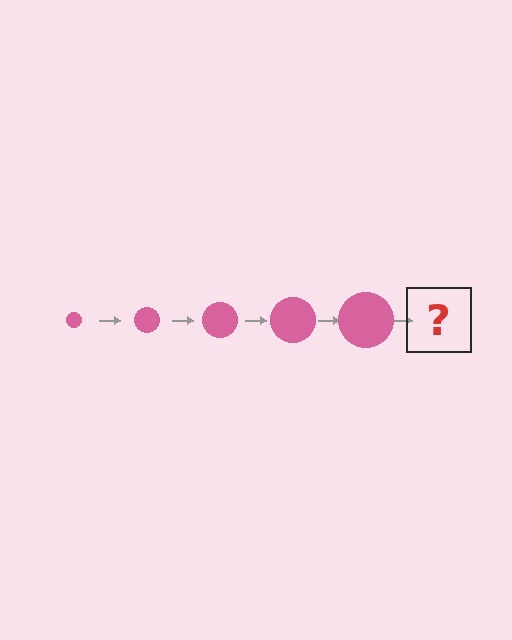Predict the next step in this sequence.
The next step is a pink circle, larger than the previous one.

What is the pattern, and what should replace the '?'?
The pattern is that the circle gets progressively larger each step. The '?' should be a pink circle, larger than the previous one.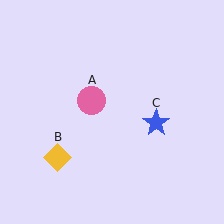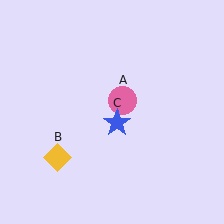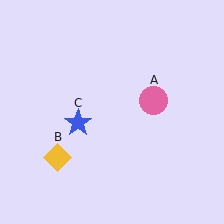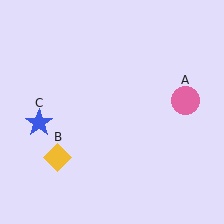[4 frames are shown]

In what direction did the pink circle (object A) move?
The pink circle (object A) moved right.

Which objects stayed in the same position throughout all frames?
Yellow diamond (object B) remained stationary.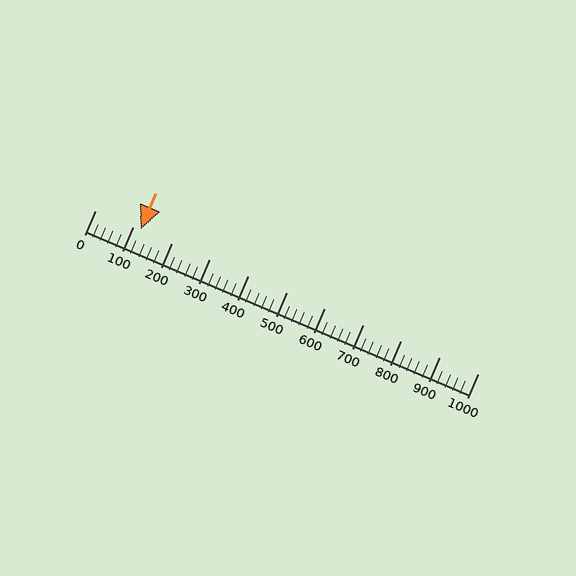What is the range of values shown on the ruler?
The ruler shows values from 0 to 1000.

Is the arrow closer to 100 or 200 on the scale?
The arrow is closer to 100.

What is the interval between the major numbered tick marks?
The major tick marks are spaced 100 units apart.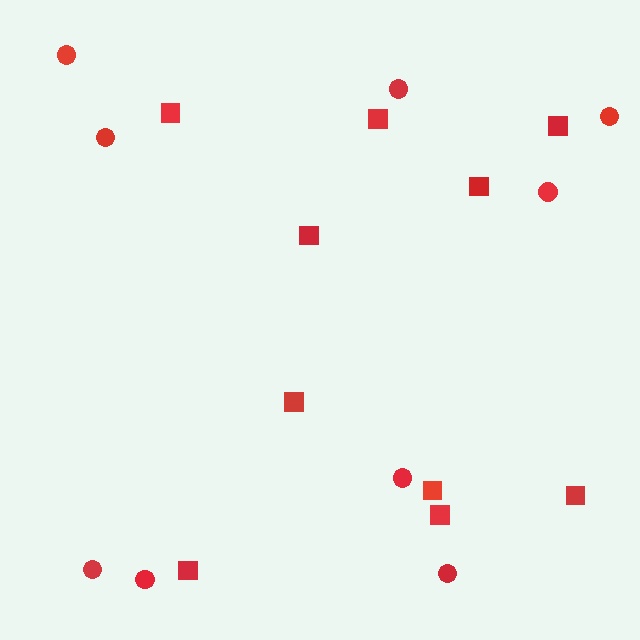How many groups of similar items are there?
There are 2 groups: one group of circles (9) and one group of squares (10).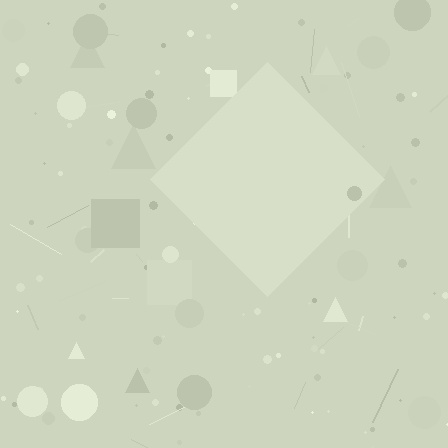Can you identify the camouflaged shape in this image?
The camouflaged shape is a diamond.